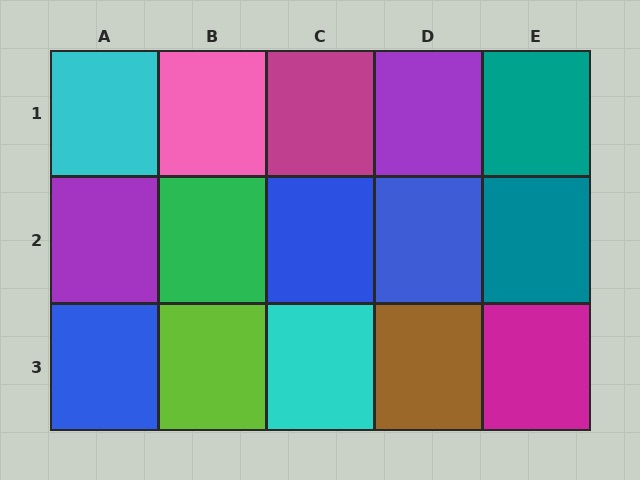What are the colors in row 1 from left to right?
Cyan, pink, magenta, purple, teal.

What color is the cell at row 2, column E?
Teal.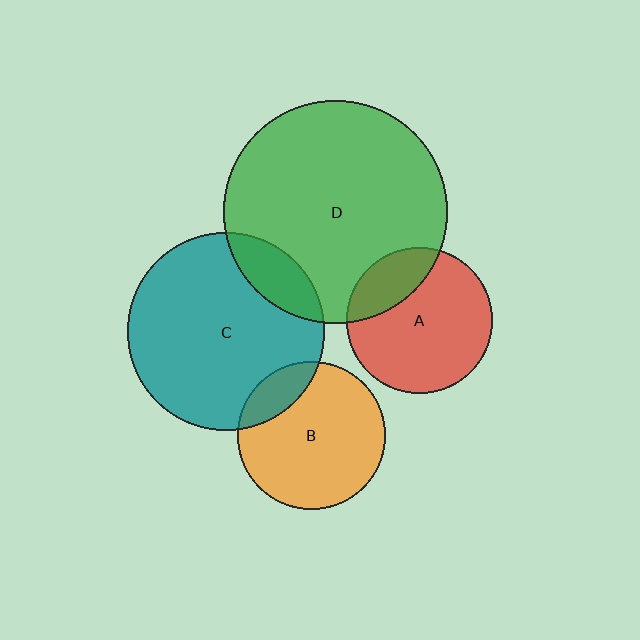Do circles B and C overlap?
Yes.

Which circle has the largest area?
Circle D (green).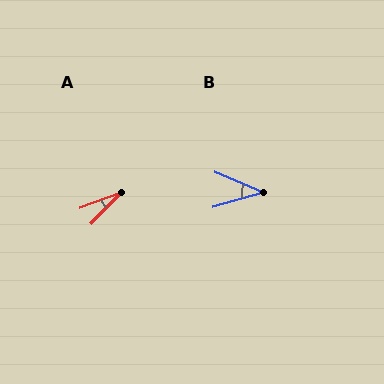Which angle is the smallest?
A, at approximately 26 degrees.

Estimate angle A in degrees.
Approximately 26 degrees.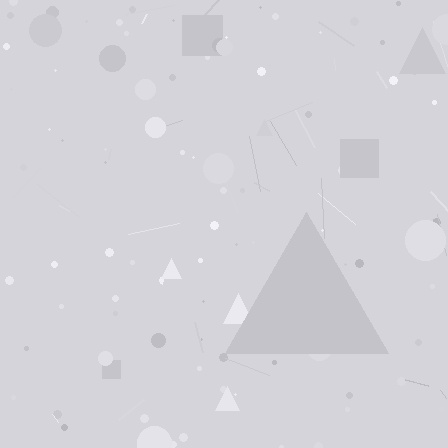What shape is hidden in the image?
A triangle is hidden in the image.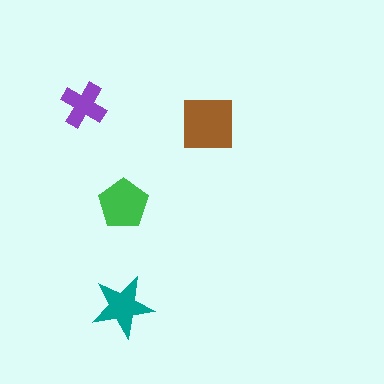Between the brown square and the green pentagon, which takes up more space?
The brown square.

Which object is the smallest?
The purple cross.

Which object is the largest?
The brown square.